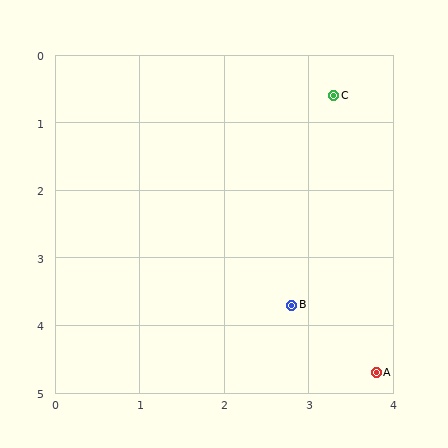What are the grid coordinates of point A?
Point A is at approximately (3.8, 4.7).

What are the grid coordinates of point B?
Point B is at approximately (2.8, 3.7).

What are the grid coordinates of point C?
Point C is at approximately (3.3, 0.6).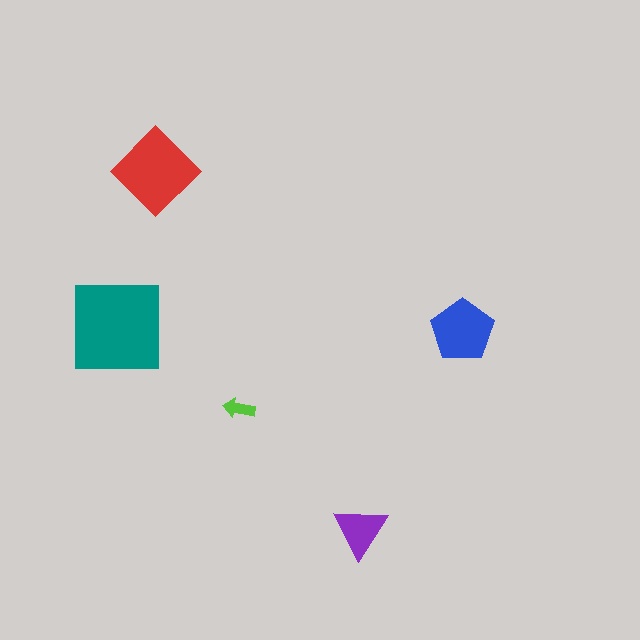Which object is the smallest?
The lime arrow.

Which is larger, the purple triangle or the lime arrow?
The purple triangle.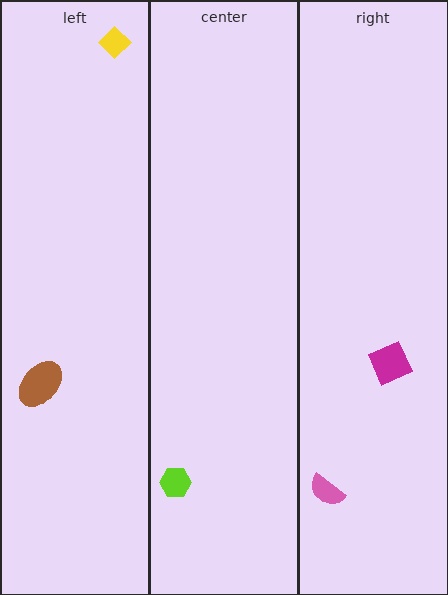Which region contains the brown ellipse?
The left region.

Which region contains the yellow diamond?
The left region.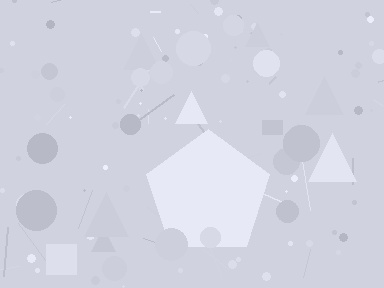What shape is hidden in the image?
A pentagon is hidden in the image.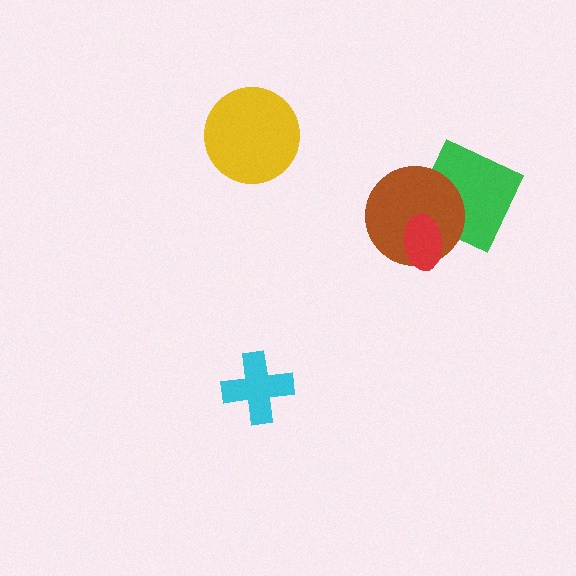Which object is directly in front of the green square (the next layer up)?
The brown circle is directly in front of the green square.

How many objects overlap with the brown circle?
2 objects overlap with the brown circle.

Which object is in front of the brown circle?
The red ellipse is in front of the brown circle.